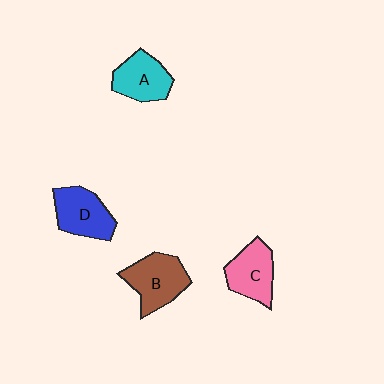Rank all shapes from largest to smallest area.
From largest to smallest: B (brown), D (blue), C (pink), A (cyan).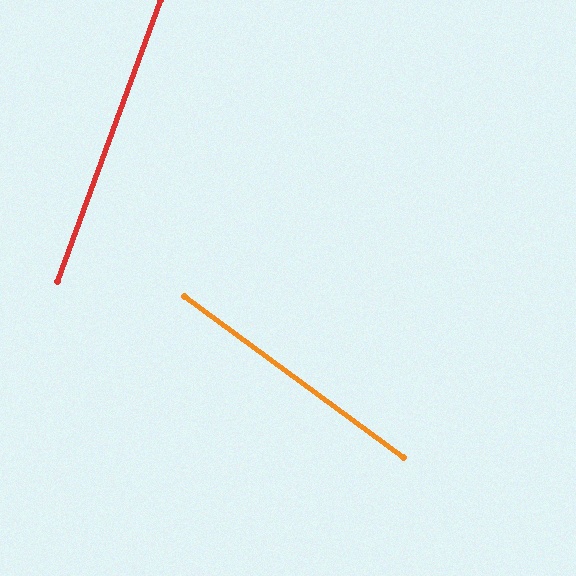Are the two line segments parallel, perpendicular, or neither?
Neither parallel nor perpendicular — they differ by about 74°.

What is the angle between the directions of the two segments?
Approximately 74 degrees.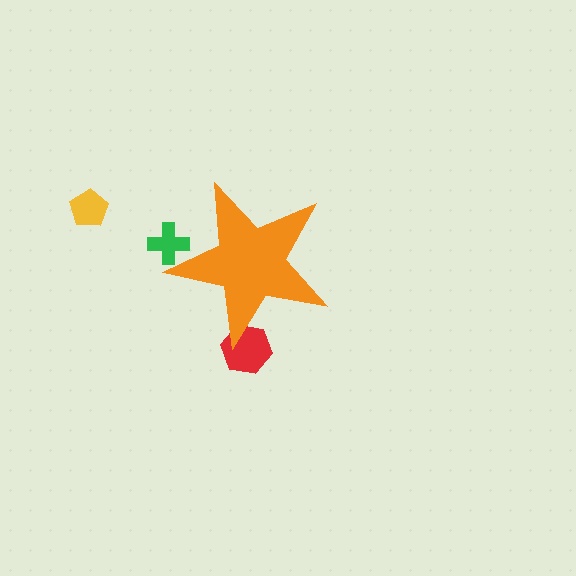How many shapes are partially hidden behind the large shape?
2 shapes are partially hidden.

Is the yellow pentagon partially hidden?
No, the yellow pentagon is fully visible.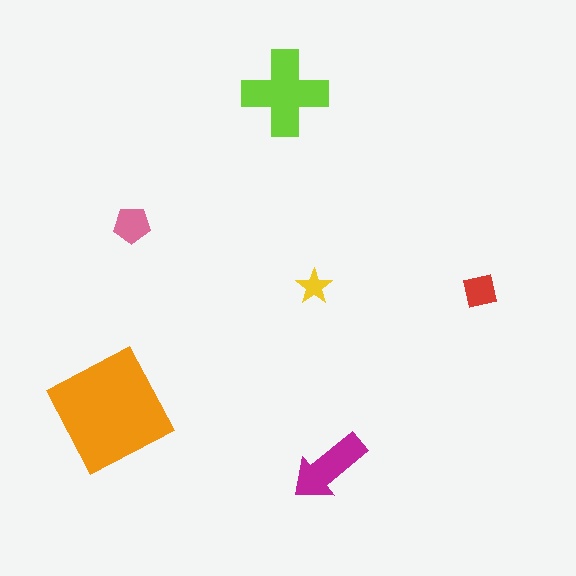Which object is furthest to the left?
The orange square is leftmost.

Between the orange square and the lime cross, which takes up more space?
The orange square.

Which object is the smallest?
The yellow star.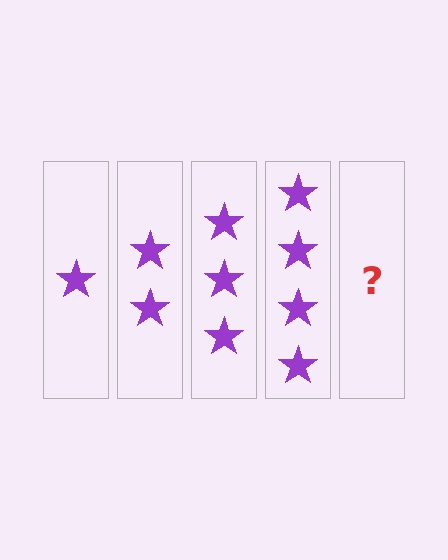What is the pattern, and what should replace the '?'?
The pattern is that each step adds one more star. The '?' should be 5 stars.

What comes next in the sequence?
The next element should be 5 stars.